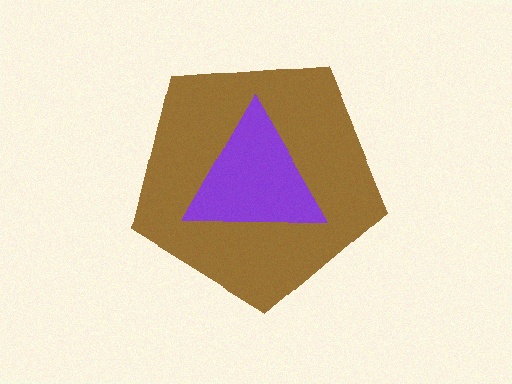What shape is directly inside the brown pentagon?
The purple triangle.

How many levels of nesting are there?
2.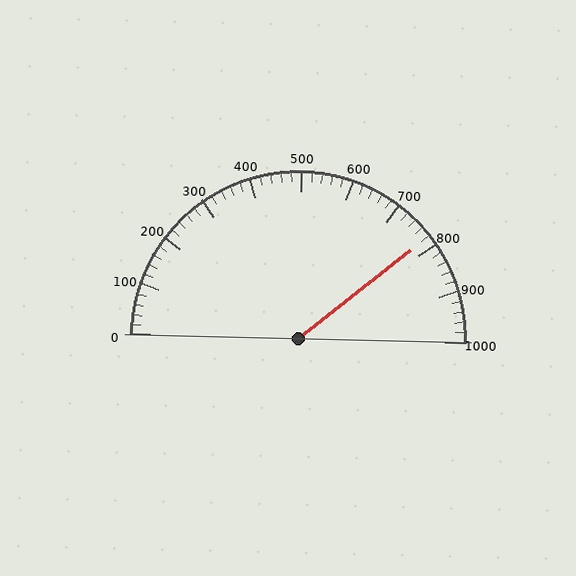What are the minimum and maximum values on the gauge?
The gauge ranges from 0 to 1000.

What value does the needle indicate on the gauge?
The needle indicates approximately 780.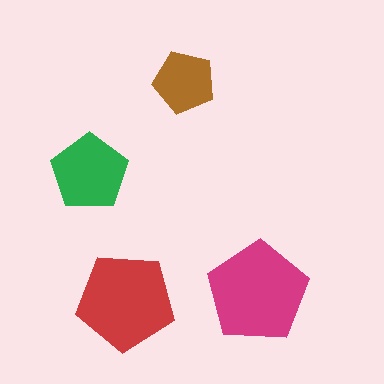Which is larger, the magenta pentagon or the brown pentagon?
The magenta one.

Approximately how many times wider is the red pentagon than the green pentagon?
About 1.5 times wider.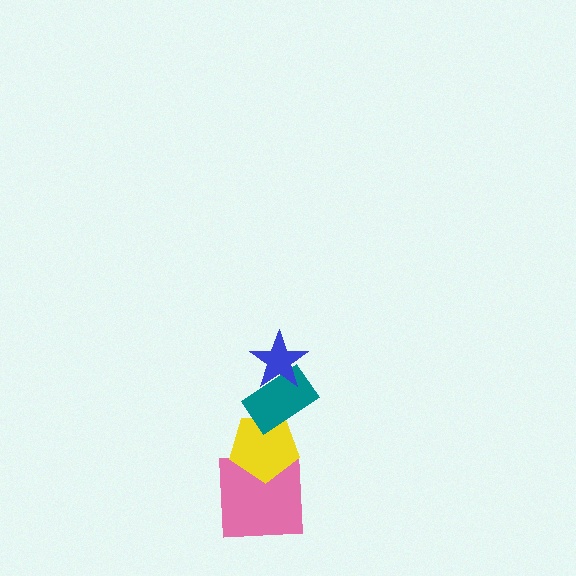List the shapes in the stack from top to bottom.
From top to bottom: the blue star, the teal rectangle, the yellow pentagon, the pink square.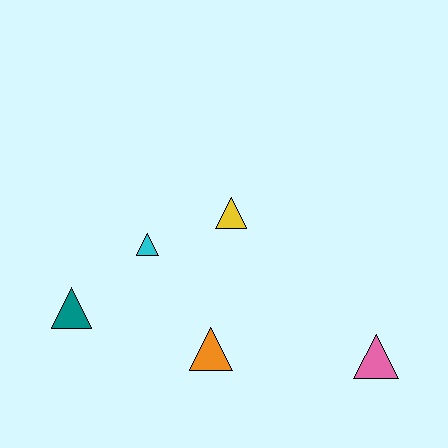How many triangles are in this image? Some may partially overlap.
There are 5 triangles.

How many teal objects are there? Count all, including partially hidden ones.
There is 1 teal object.